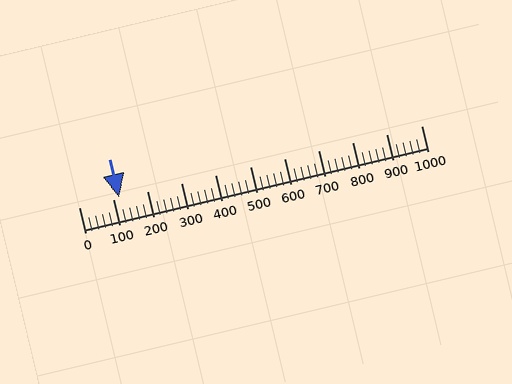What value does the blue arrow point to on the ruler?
The blue arrow points to approximately 118.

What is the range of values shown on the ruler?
The ruler shows values from 0 to 1000.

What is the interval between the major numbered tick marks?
The major tick marks are spaced 100 units apart.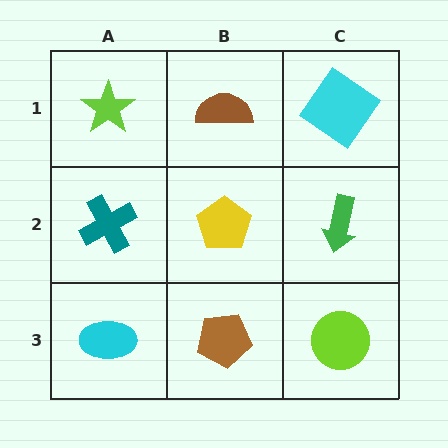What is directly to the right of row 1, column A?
A brown semicircle.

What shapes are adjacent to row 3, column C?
A green arrow (row 2, column C), a brown pentagon (row 3, column B).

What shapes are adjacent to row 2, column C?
A cyan diamond (row 1, column C), a lime circle (row 3, column C), a yellow pentagon (row 2, column B).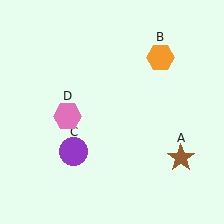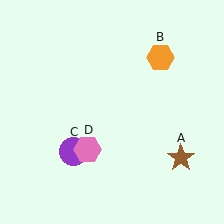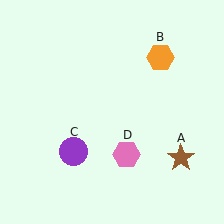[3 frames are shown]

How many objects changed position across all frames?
1 object changed position: pink hexagon (object D).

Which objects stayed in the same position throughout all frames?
Brown star (object A) and orange hexagon (object B) and purple circle (object C) remained stationary.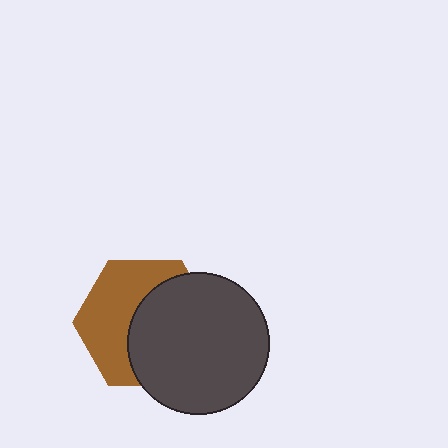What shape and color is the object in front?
The object in front is a dark gray circle.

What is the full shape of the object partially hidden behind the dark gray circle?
The partially hidden object is a brown hexagon.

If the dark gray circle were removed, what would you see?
You would see the complete brown hexagon.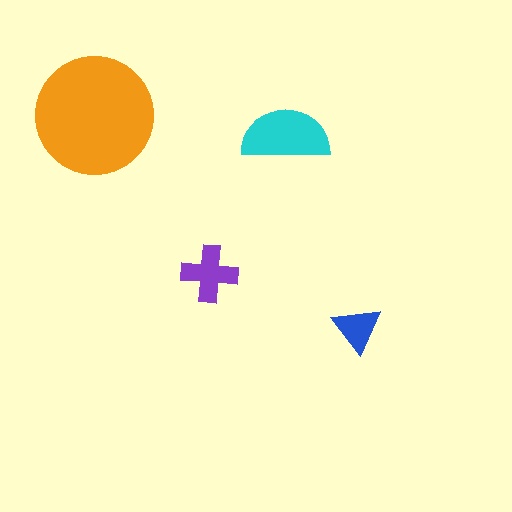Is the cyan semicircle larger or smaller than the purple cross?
Larger.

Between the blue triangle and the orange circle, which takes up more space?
The orange circle.